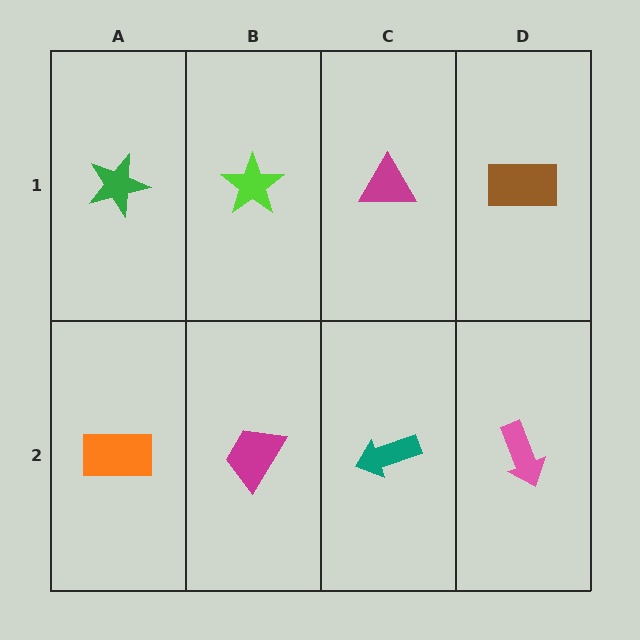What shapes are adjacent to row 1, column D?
A pink arrow (row 2, column D), a magenta triangle (row 1, column C).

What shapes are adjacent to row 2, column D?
A brown rectangle (row 1, column D), a teal arrow (row 2, column C).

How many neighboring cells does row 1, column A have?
2.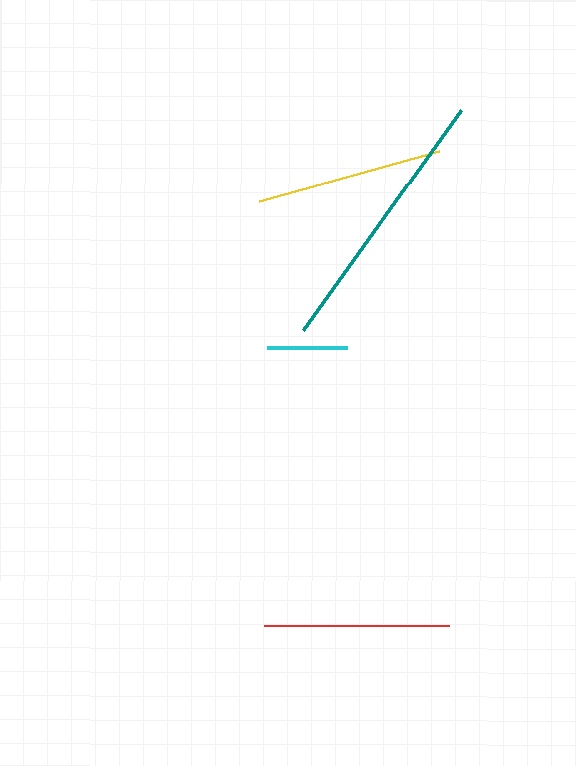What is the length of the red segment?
The red segment is approximately 185 pixels long.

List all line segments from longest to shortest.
From longest to shortest: teal, yellow, red, cyan.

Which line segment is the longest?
The teal line is the longest at approximately 271 pixels.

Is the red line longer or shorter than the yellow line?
The yellow line is longer than the red line.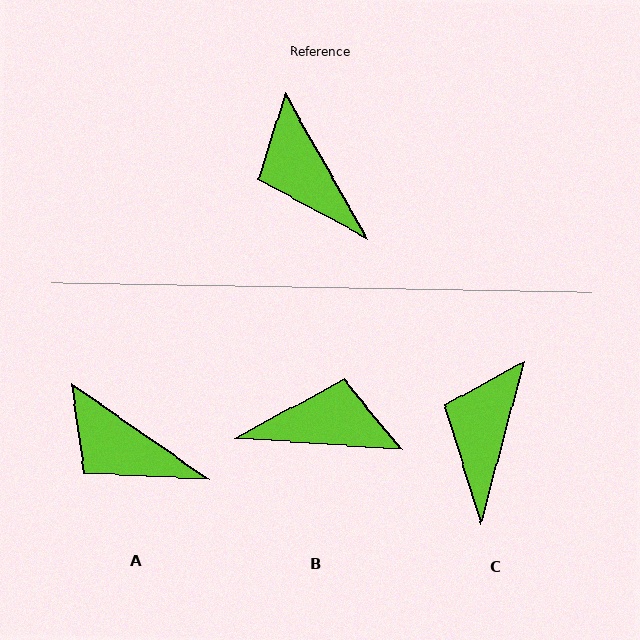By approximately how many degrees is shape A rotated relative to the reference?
Approximately 26 degrees counter-clockwise.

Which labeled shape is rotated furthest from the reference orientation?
B, about 124 degrees away.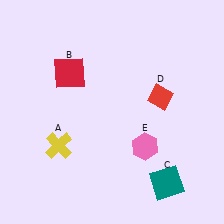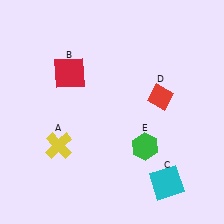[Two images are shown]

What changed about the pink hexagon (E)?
In Image 1, E is pink. In Image 2, it changed to green.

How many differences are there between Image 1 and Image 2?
There are 2 differences between the two images.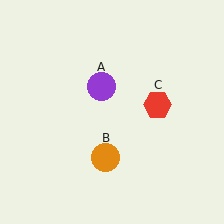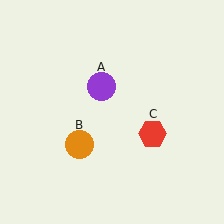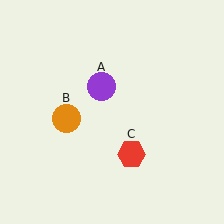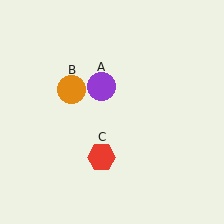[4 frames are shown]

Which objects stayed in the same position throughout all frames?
Purple circle (object A) remained stationary.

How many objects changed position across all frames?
2 objects changed position: orange circle (object B), red hexagon (object C).